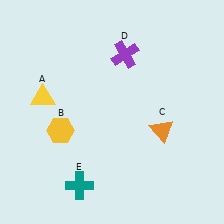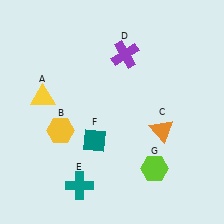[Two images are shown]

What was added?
A teal diamond (F), a lime hexagon (G) were added in Image 2.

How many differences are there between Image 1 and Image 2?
There are 2 differences between the two images.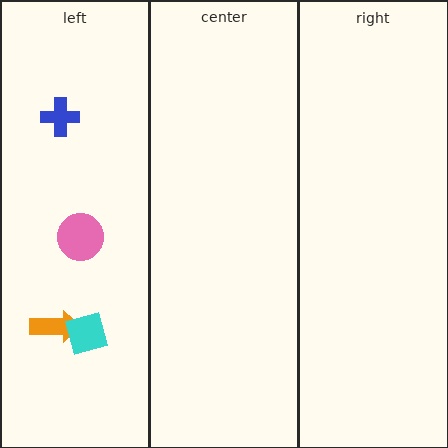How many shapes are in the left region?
4.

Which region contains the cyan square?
The left region.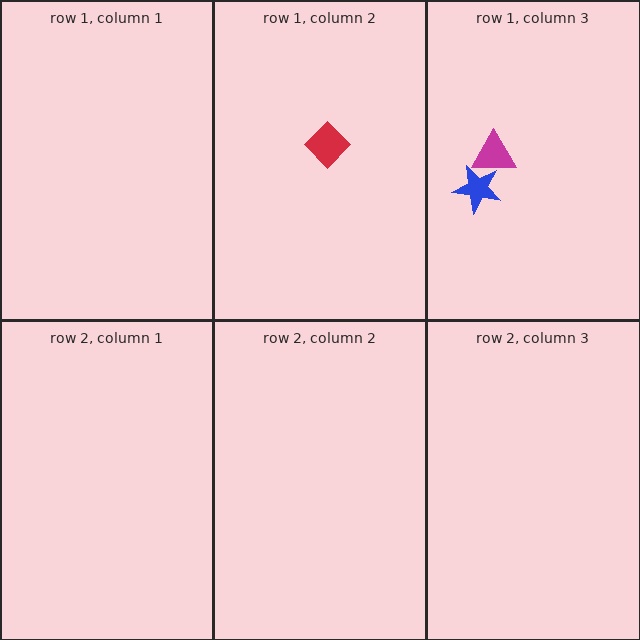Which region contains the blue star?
The row 1, column 3 region.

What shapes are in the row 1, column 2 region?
The red diamond.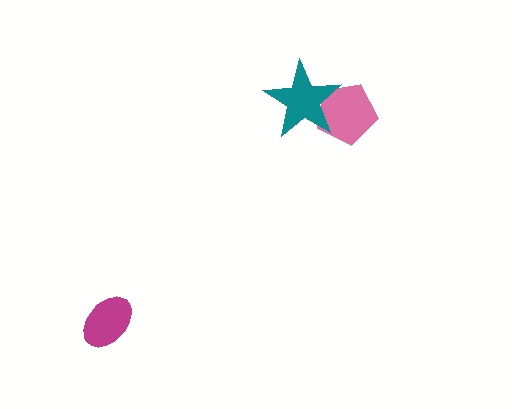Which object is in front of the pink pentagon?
The teal star is in front of the pink pentagon.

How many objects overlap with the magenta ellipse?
0 objects overlap with the magenta ellipse.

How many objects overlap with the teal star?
1 object overlaps with the teal star.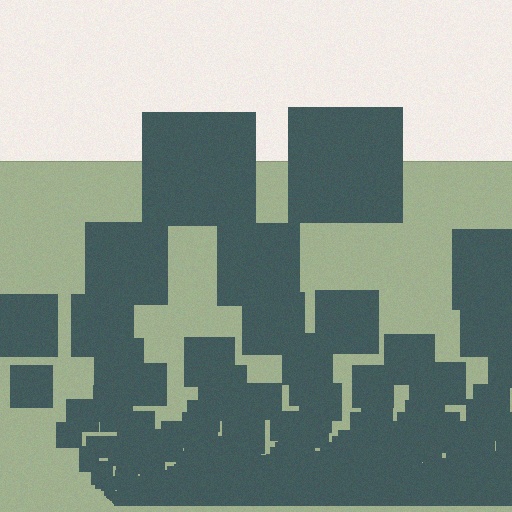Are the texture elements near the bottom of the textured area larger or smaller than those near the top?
Smaller. The gradient is inverted — elements near the bottom are smaller and denser.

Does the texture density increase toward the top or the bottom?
Density increases toward the bottom.